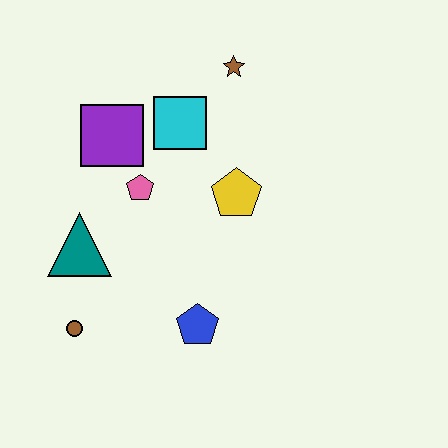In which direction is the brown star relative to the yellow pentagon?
The brown star is above the yellow pentagon.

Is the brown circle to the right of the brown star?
No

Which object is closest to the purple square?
The pink pentagon is closest to the purple square.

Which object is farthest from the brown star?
The brown circle is farthest from the brown star.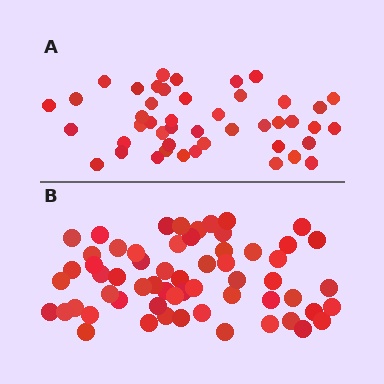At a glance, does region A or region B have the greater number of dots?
Region B (the bottom region) has more dots.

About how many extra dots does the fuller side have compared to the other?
Region B has approximately 15 more dots than region A.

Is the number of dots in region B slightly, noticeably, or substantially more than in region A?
Region B has noticeably more, but not dramatically so. The ratio is roughly 1.3 to 1.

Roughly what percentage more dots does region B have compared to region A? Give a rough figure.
About 35% more.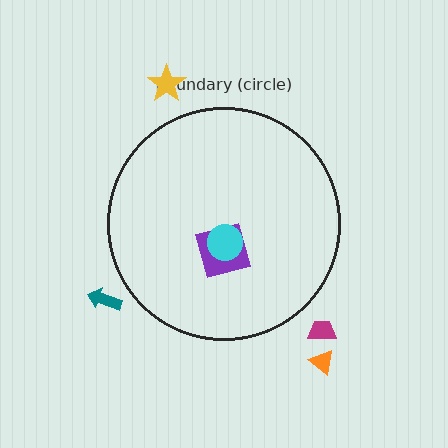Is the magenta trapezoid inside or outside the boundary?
Outside.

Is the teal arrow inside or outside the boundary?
Outside.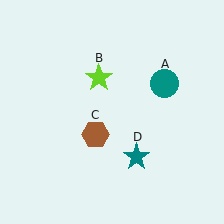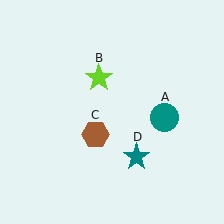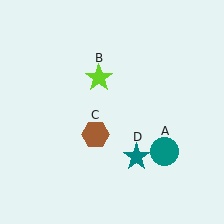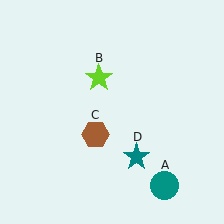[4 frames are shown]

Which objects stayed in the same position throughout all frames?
Lime star (object B) and brown hexagon (object C) and teal star (object D) remained stationary.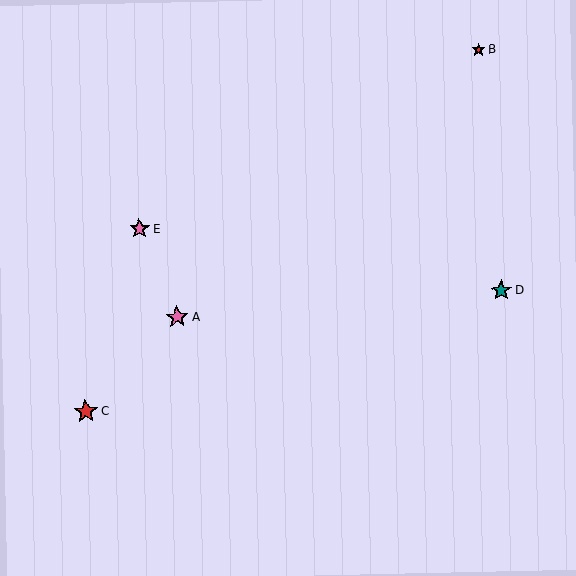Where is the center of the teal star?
The center of the teal star is at (501, 291).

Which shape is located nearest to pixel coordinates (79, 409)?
The red star (labeled C) at (86, 411) is nearest to that location.